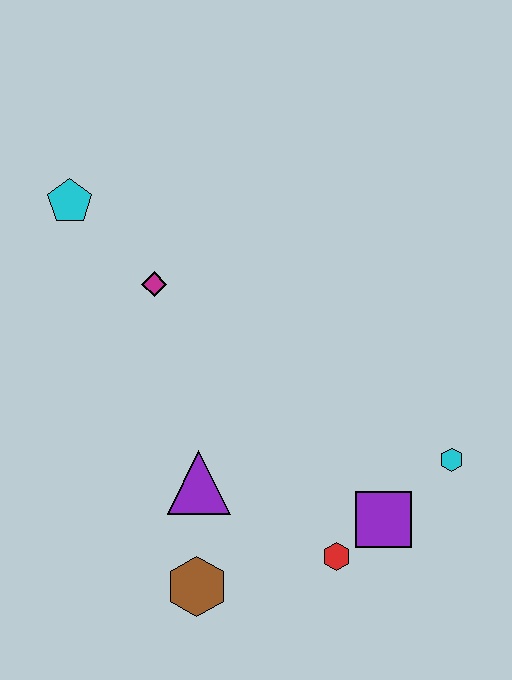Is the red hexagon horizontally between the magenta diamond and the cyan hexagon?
Yes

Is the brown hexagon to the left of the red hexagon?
Yes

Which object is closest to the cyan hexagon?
The purple square is closest to the cyan hexagon.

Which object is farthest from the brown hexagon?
The cyan pentagon is farthest from the brown hexagon.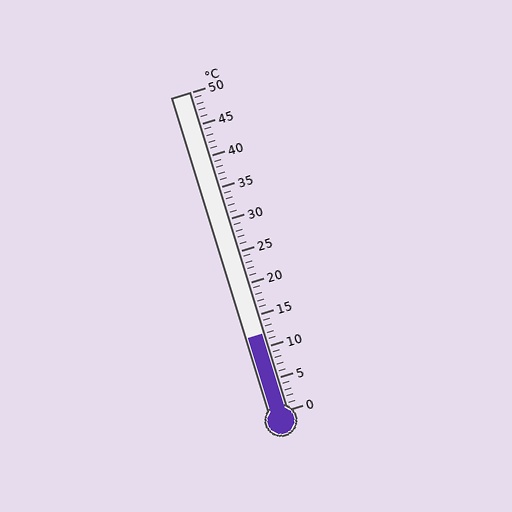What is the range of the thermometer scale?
The thermometer scale ranges from 0°C to 50°C.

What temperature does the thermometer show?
The thermometer shows approximately 12°C.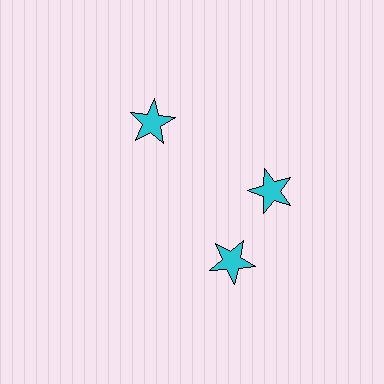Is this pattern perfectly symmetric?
No. The 3 cyan stars are arranged in a ring, but one element near the 7 o'clock position is rotated out of alignment along the ring, breaking the 3-fold rotational symmetry.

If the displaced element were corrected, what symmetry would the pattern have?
It would have 3-fold rotational symmetry — the pattern would map onto itself every 120 degrees.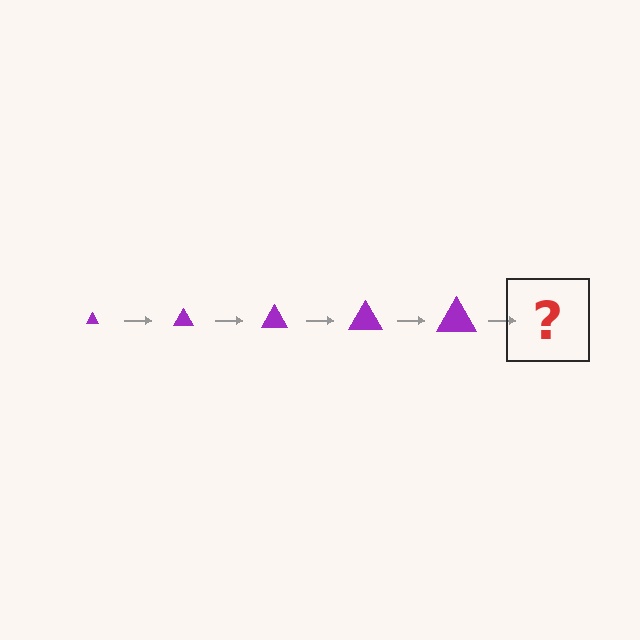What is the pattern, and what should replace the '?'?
The pattern is that the triangle gets progressively larger each step. The '?' should be a purple triangle, larger than the previous one.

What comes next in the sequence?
The next element should be a purple triangle, larger than the previous one.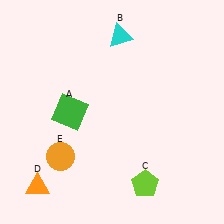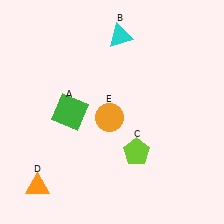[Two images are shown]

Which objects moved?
The objects that moved are: the lime pentagon (C), the orange circle (E).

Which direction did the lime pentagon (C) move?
The lime pentagon (C) moved up.